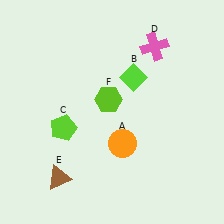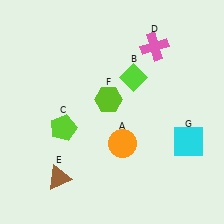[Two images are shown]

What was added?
A cyan square (G) was added in Image 2.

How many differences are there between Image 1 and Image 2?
There is 1 difference between the two images.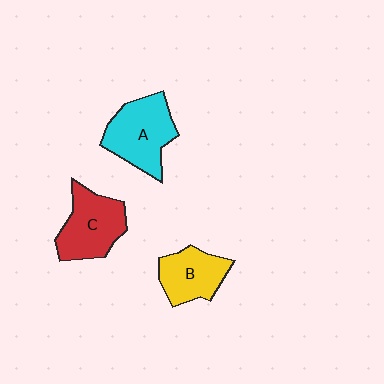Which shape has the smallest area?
Shape B (yellow).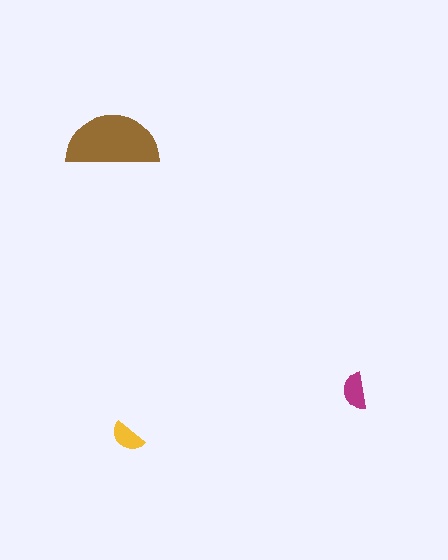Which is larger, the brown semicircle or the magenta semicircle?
The brown one.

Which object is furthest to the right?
The magenta semicircle is rightmost.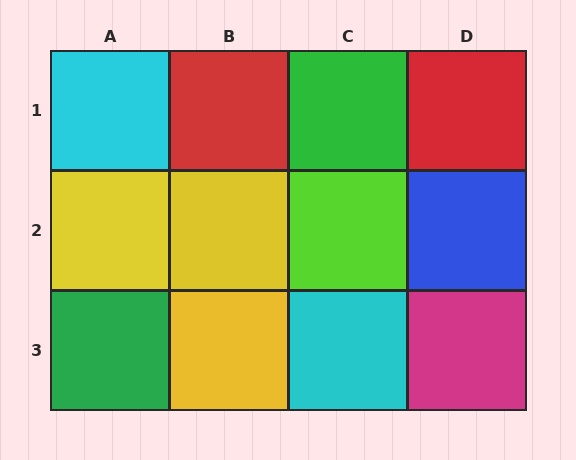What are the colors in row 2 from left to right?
Yellow, yellow, lime, blue.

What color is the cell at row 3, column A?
Green.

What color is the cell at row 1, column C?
Green.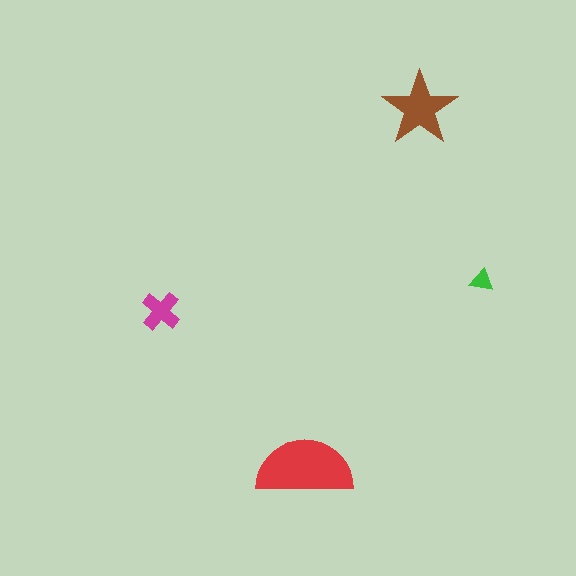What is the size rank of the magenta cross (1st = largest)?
3rd.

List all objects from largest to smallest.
The red semicircle, the brown star, the magenta cross, the green triangle.